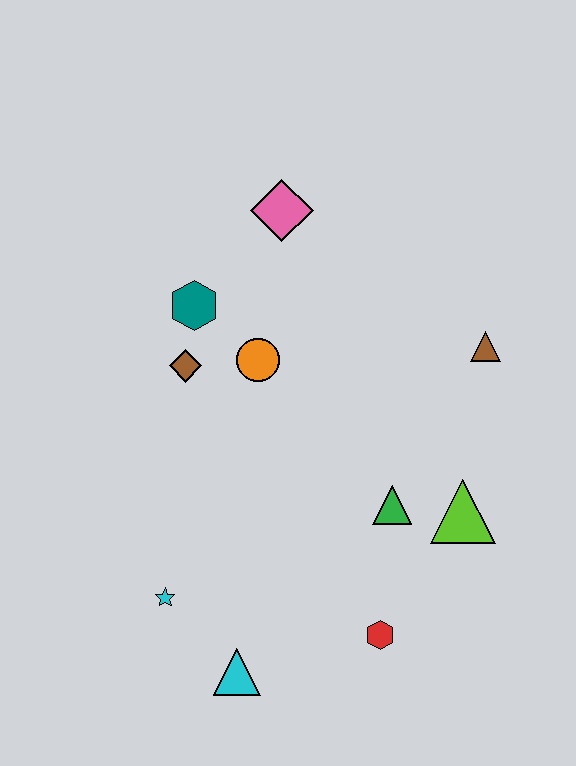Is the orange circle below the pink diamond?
Yes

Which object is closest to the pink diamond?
The teal hexagon is closest to the pink diamond.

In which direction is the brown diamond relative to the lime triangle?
The brown diamond is to the left of the lime triangle.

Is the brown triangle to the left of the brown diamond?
No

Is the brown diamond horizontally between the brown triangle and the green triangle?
No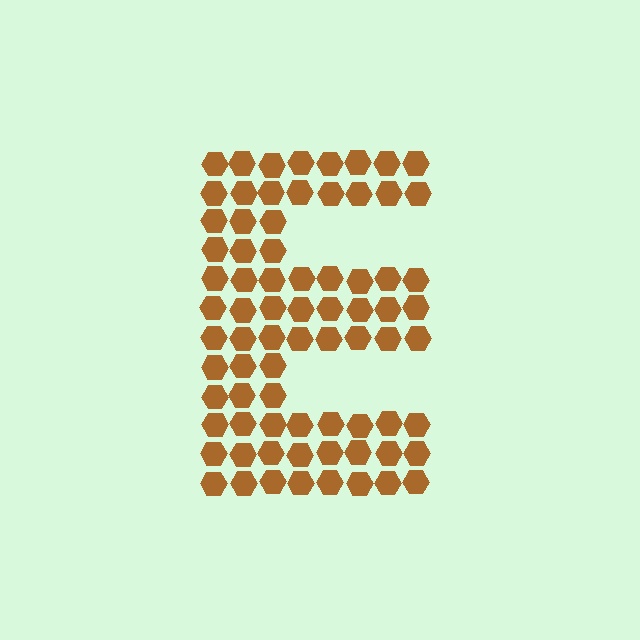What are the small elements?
The small elements are hexagons.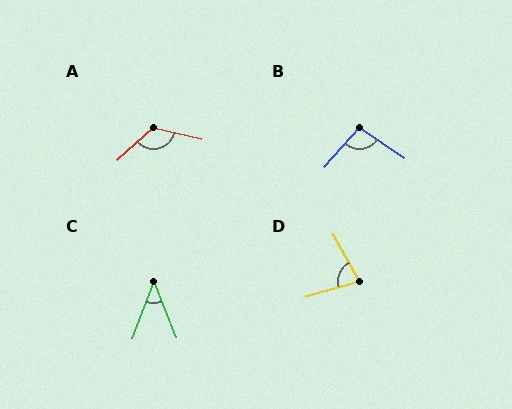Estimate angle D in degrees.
Approximately 76 degrees.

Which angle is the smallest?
C, at approximately 43 degrees.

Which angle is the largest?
A, at approximately 125 degrees.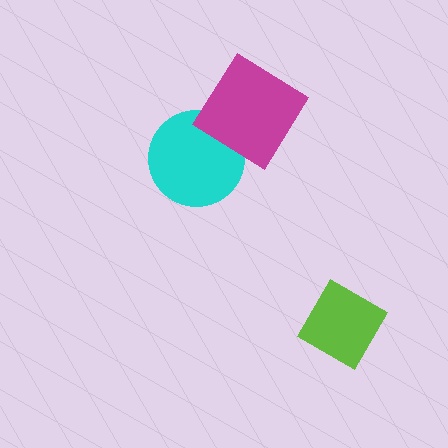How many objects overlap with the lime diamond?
0 objects overlap with the lime diamond.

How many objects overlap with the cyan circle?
1 object overlaps with the cyan circle.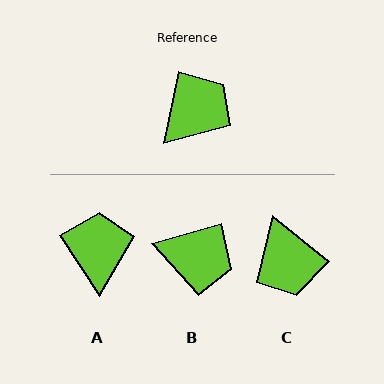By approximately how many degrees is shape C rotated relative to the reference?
Approximately 118 degrees clockwise.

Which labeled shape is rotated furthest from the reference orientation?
C, about 118 degrees away.